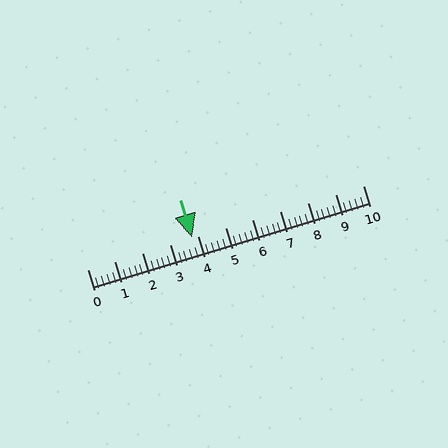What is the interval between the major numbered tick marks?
The major tick marks are spaced 1 units apart.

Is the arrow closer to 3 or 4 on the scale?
The arrow is closer to 4.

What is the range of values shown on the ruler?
The ruler shows values from 0 to 10.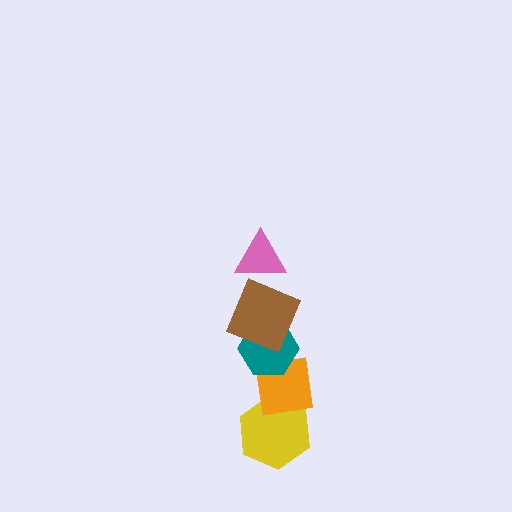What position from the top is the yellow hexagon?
The yellow hexagon is 5th from the top.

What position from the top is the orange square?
The orange square is 4th from the top.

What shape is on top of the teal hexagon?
The brown square is on top of the teal hexagon.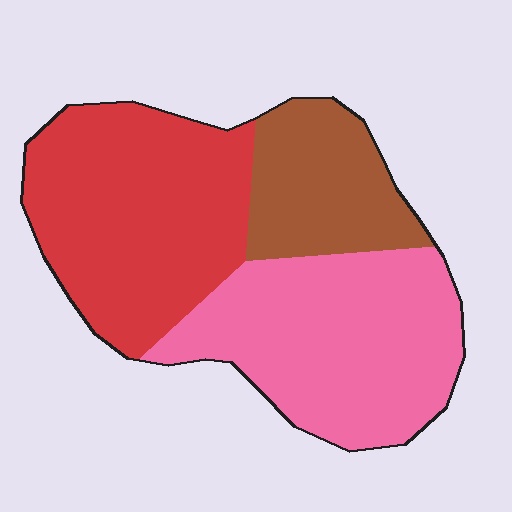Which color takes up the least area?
Brown, at roughly 20%.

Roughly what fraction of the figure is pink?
Pink covers around 40% of the figure.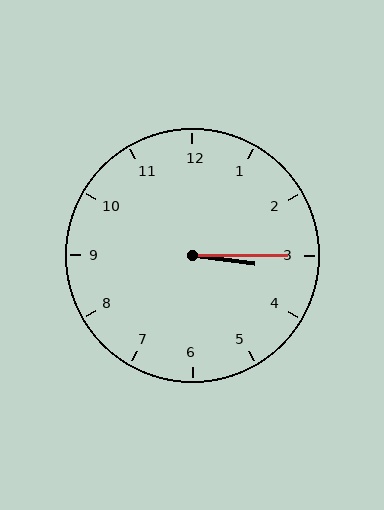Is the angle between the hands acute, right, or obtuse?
It is acute.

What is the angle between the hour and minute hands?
Approximately 8 degrees.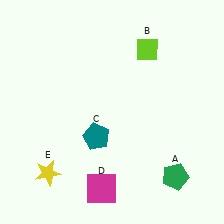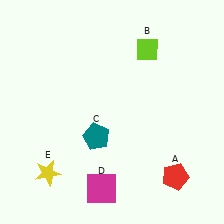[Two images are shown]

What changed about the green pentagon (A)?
In Image 1, A is green. In Image 2, it changed to red.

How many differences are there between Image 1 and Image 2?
There is 1 difference between the two images.